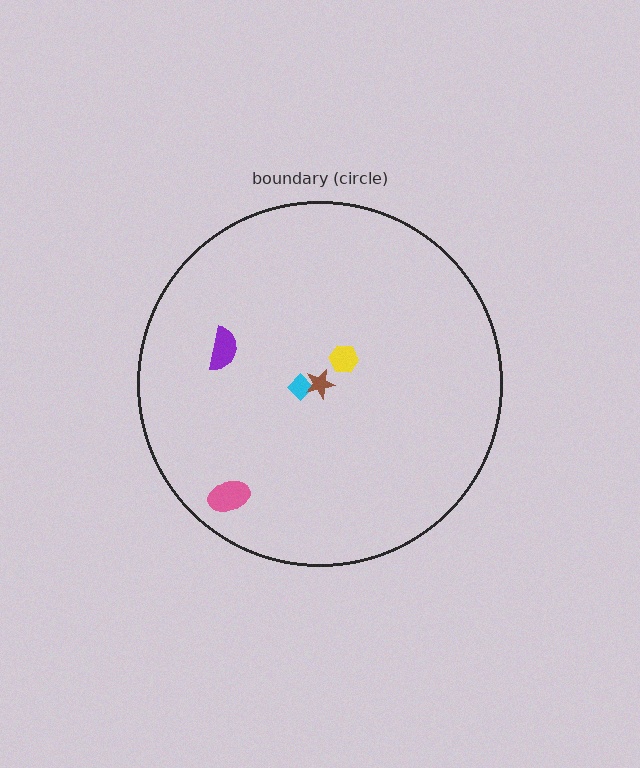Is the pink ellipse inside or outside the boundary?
Inside.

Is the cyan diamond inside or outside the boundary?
Inside.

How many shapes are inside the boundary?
5 inside, 0 outside.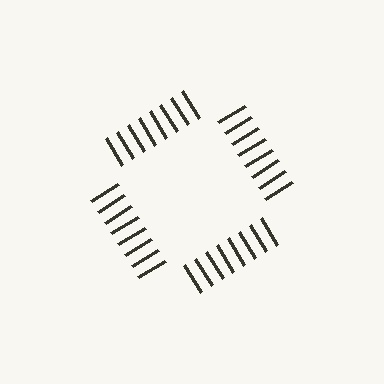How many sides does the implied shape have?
4 sides — the line-ends trace a square.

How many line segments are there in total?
32 — 8 along each of the 4 edges.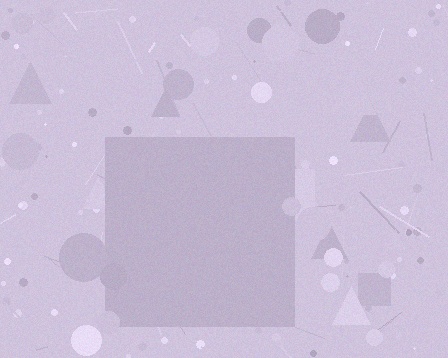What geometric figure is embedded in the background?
A square is embedded in the background.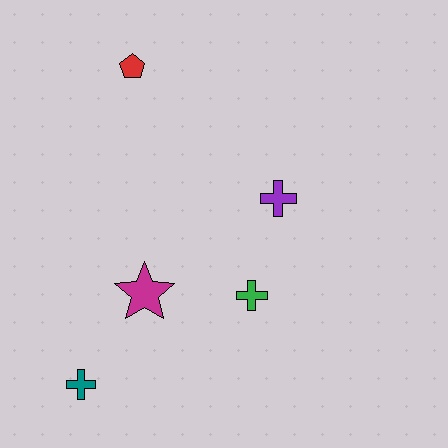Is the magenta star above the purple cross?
No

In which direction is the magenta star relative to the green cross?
The magenta star is to the left of the green cross.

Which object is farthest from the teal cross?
The red pentagon is farthest from the teal cross.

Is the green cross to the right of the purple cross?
No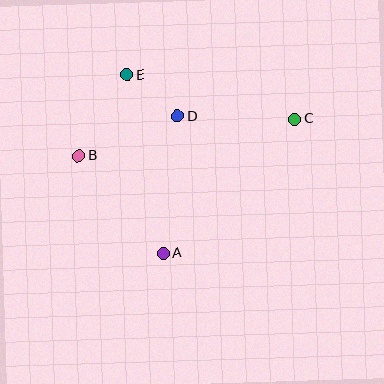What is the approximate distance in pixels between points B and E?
The distance between B and E is approximately 95 pixels.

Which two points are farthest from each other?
Points B and C are farthest from each other.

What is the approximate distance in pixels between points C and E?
The distance between C and E is approximately 173 pixels.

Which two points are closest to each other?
Points D and E are closest to each other.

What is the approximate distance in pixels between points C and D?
The distance between C and D is approximately 117 pixels.